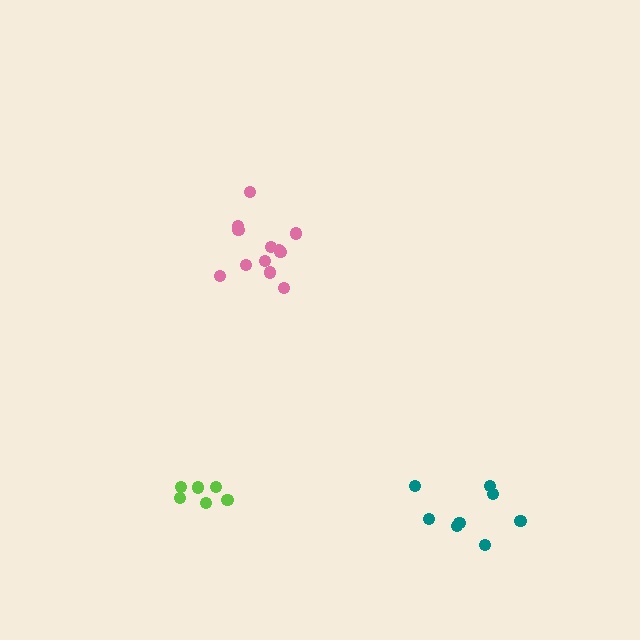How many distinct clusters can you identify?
There are 3 distinct clusters.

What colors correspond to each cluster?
The clusters are colored: pink, lime, teal.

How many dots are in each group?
Group 1: 12 dots, Group 2: 6 dots, Group 3: 8 dots (26 total).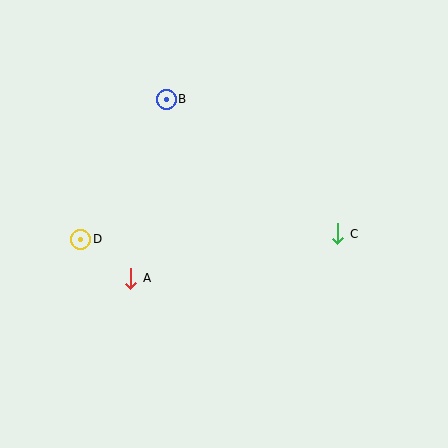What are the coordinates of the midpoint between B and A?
The midpoint between B and A is at (148, 189).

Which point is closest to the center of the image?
Point A at (131, 278) is closest to the center.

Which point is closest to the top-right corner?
Point C is closest to the top-right corner.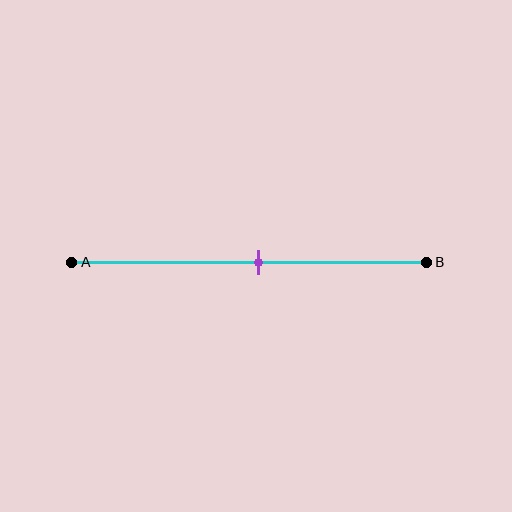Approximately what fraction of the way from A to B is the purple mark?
The purple mark is approximately 55% of the way from A to B.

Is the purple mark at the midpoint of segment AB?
Yes, the mark is approximately at the midpoint.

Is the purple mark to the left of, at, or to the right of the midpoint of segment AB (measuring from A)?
The purple mark is approximately at the midpoint of segment AB.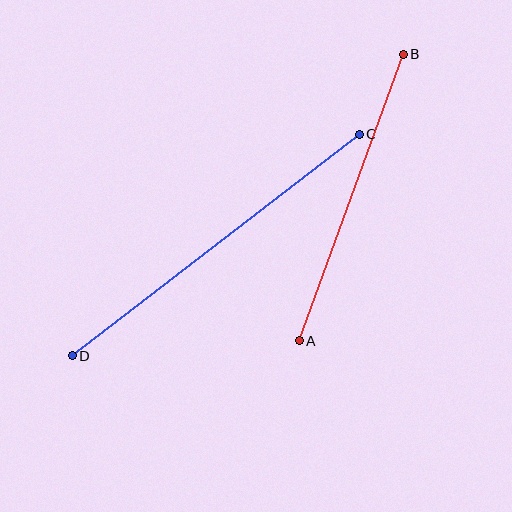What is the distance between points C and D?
The distance is approximately 362 pixels.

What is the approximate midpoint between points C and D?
The midpoint is at approximately (216, 245) pixels.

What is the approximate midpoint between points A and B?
The midpoint is at approximately (351, 197) pixels.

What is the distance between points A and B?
The distance is approximately 305 pixels.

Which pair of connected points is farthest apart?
Points C and D are farthest apart.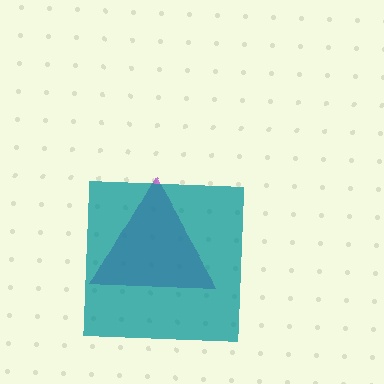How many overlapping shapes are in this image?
There are 2 overlapping shapes in the image.